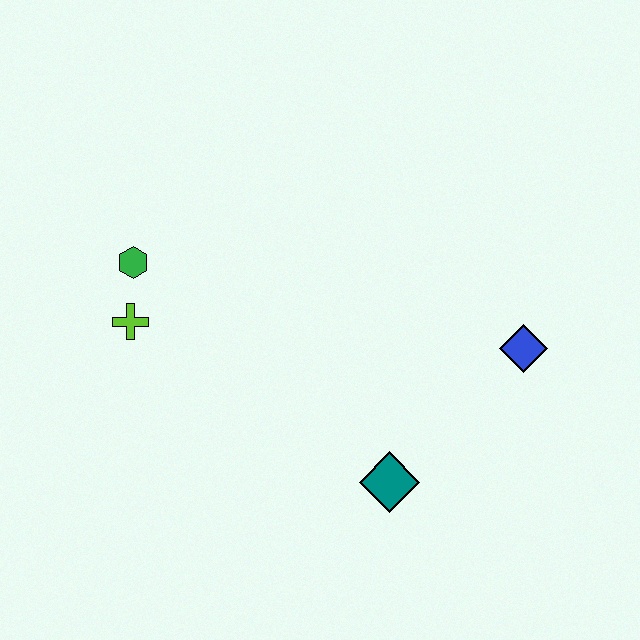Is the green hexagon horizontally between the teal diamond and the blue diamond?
No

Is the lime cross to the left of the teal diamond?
Yes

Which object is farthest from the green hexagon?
The blue diamond is farthest from the green hexagon.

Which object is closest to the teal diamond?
The blue diamond is closest to the teal diamond.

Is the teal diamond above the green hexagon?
No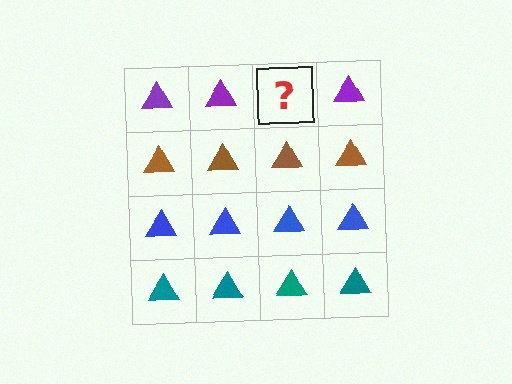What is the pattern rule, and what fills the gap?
The rule is that each row has a consistent color. The gap should be filled with a purple triangle.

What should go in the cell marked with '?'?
The missing cell should contain a purple triangle.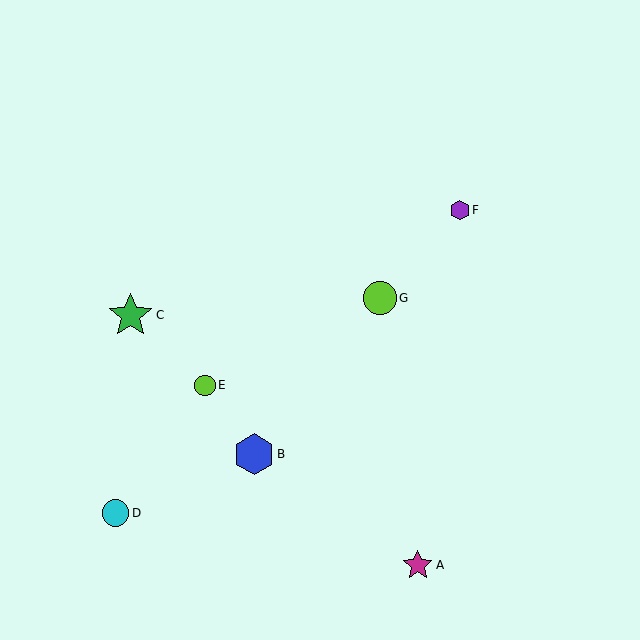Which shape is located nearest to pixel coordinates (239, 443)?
The blue hexagon (labeled B) at (254, 454) is nearest to that location.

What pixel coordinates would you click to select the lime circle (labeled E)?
Click at (205, 385) to select the lime circle E.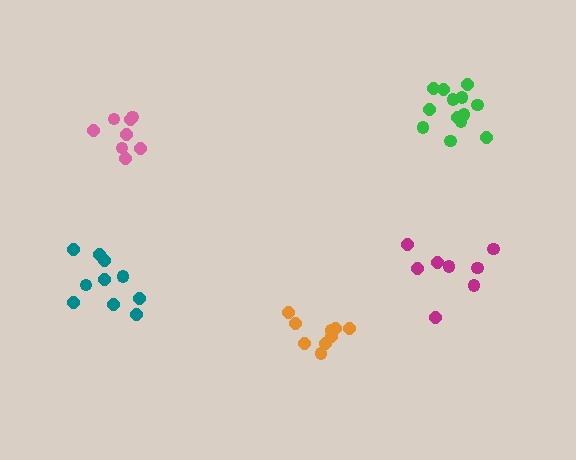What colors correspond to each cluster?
The clusters are colored: magenta, orange, pink, green, teal.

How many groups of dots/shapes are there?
There are 5 groups.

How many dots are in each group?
Group 1: 8 dots, Group 2: 9 dots, Group 3: 8 dots, Group 4: 13 dots, Group 5: 10 dots (48 total).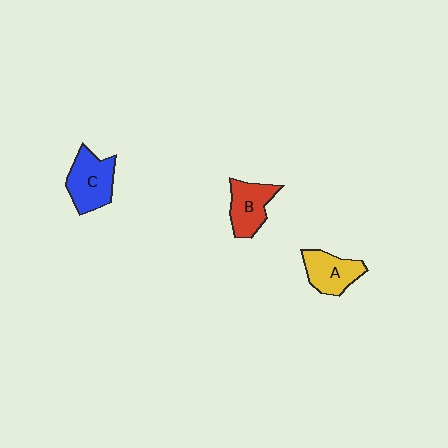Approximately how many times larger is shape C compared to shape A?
Approximately 1.2 times.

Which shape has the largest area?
Shape C (blue).